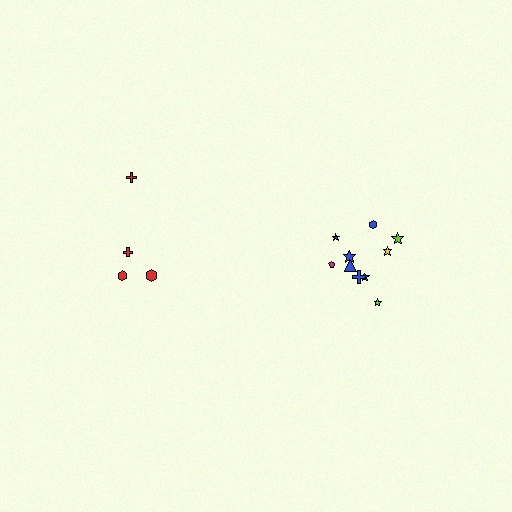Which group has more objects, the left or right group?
The right group.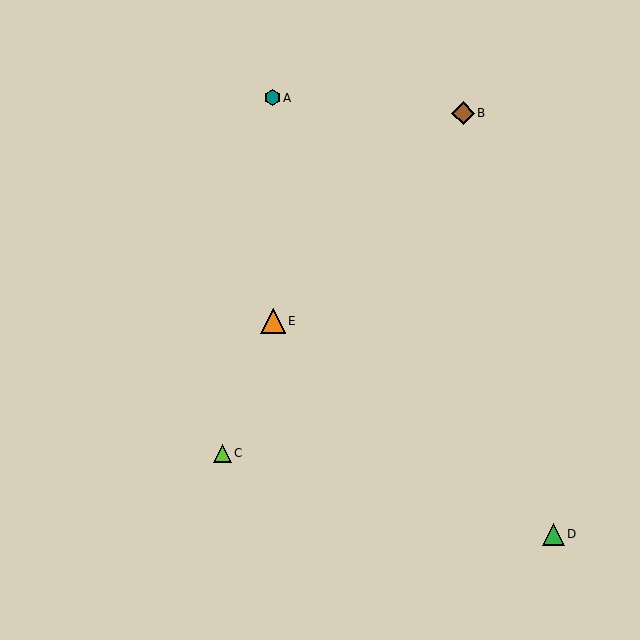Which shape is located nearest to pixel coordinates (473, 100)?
The brown diamond (labeled B) at (463, 113) is nearest to that location.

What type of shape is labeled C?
Shape C is a lime triangle.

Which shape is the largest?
The orange triangle (labeled E) is the largest.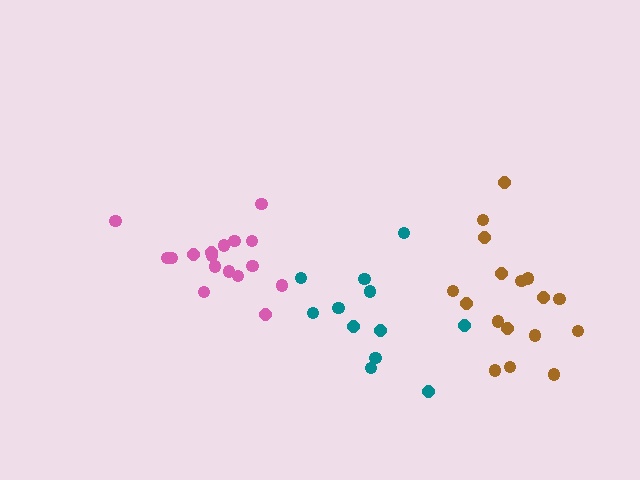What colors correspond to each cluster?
The clusters are colored: pink, brown, teal.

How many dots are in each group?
Group 1: 17 dots, Group 2: 17 dots, Group 3: 12 dots (46 total).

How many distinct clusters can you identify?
There are 3 distinct clusters.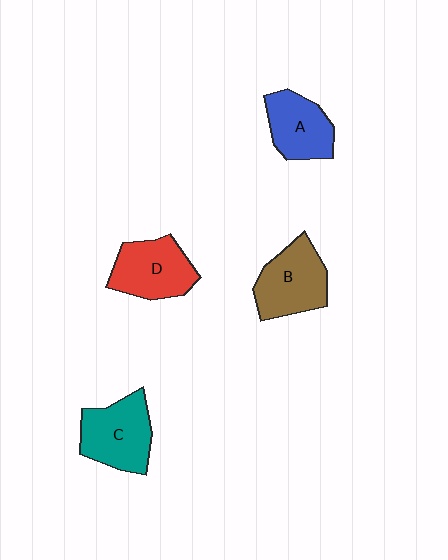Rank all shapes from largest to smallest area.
From largest to smallest: C (teal), B (brown), D (red), A (blue).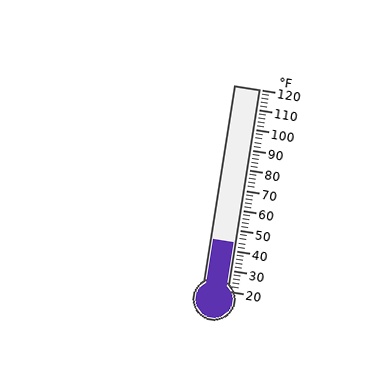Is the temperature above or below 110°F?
The temperature is below 110°F.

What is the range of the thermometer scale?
The thermometer scale ranges from 20°F to 120°F.